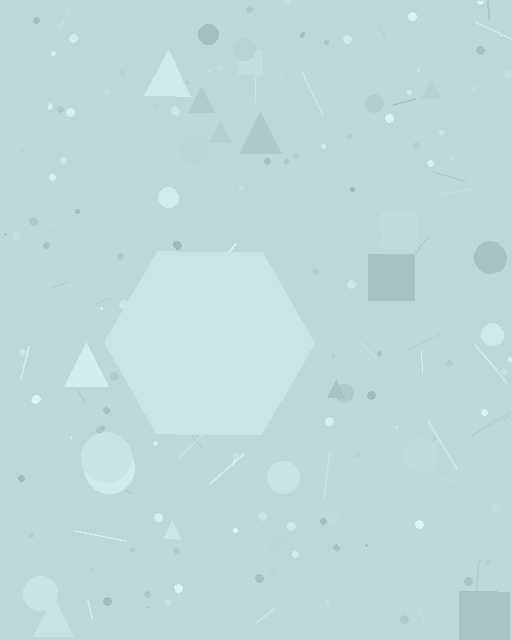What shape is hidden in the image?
A hexagon is hidden in the image.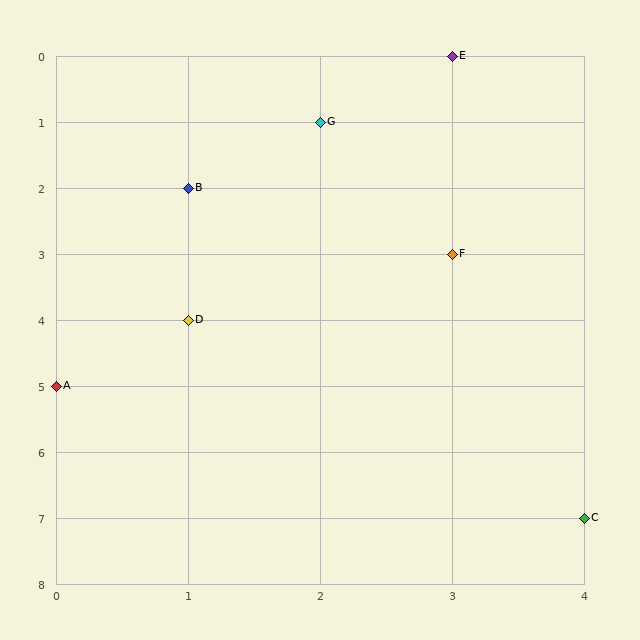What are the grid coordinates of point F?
Point F is at grid coordinates (3, 3).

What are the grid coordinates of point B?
Point B is at grid coordinates (1, 2).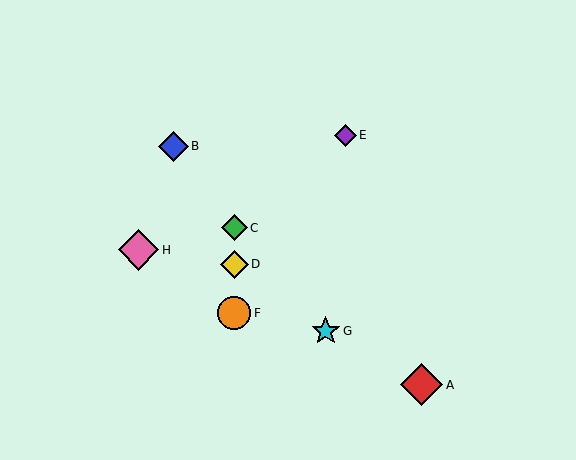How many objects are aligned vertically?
3 objects (C, D, F) are aligned vertically.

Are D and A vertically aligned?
No, D is at x≈234 and A is at x≈422.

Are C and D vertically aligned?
Yes, both are at x≈234.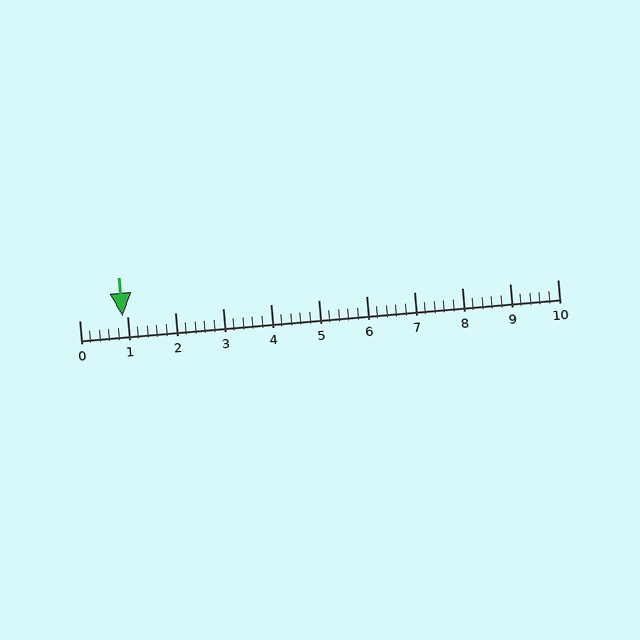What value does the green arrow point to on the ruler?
The green arrow points to approximately 0.9.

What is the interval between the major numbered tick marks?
The major tick marks are spaced 1 units apart.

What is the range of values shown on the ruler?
The ruler shows values from 0 to 10.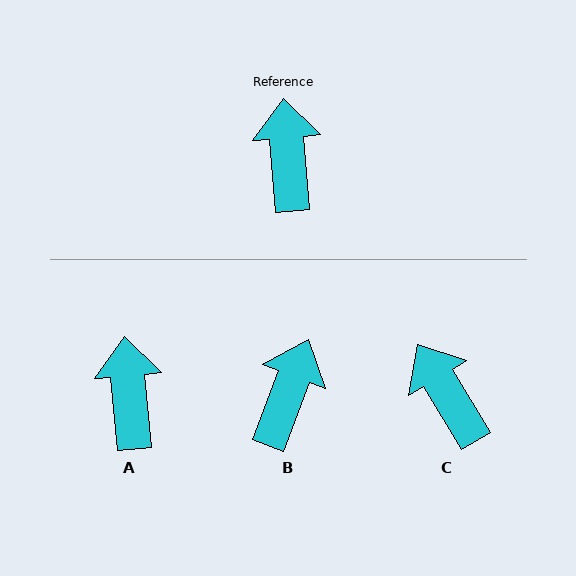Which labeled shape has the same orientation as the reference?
A.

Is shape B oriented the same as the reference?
No, it is off by about 26 degrees.